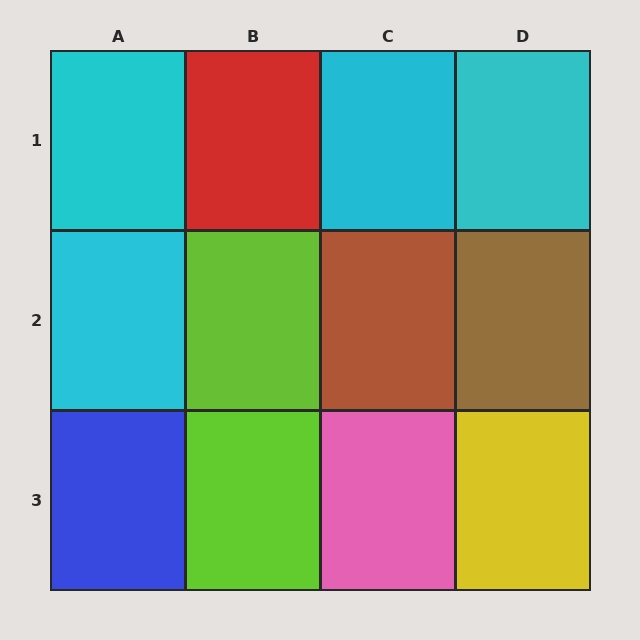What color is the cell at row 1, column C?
Cyan.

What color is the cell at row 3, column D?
Yellow.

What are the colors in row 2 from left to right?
Cyan, lime, brown, brown.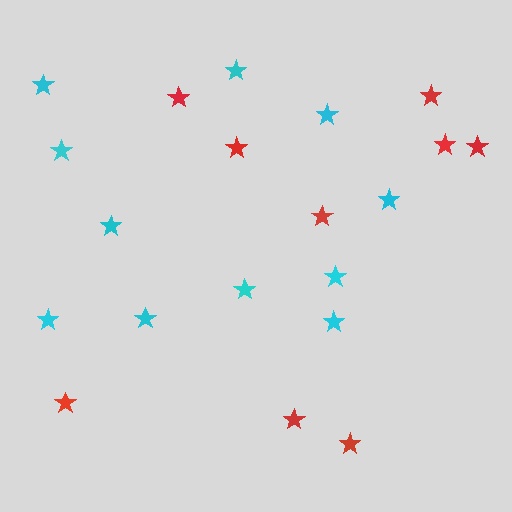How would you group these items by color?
There are 2 groups: one group of cyan stars (11) and one group of red stars (9).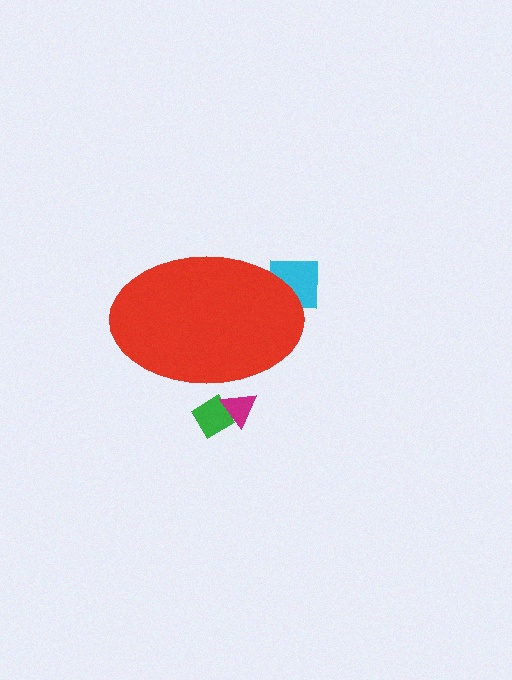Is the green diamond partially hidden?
Yes, the green diamond is partially hidden behind the red ellipse.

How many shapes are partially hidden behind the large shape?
3 shapes are partially hidden.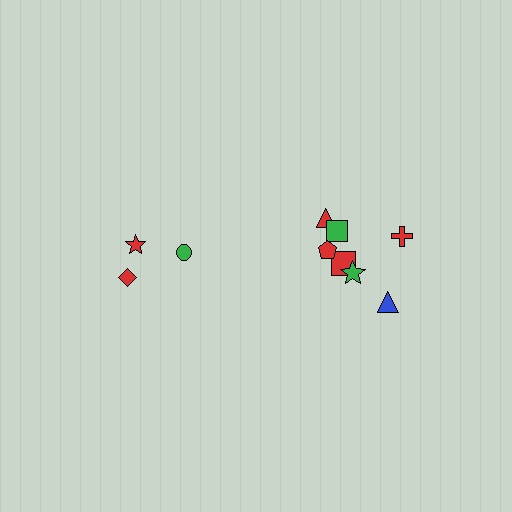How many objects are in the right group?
There are 7 objects.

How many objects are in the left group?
There are 3 objects.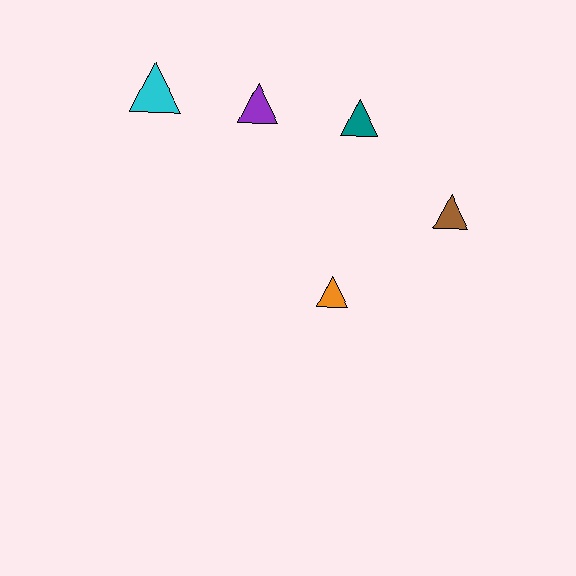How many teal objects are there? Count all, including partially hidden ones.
There is 1 teal object.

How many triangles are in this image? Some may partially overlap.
There are 5 triangles.